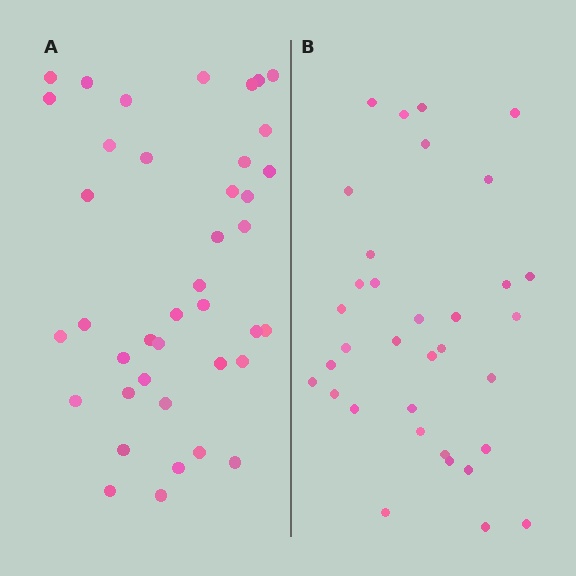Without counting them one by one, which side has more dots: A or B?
Region A (the left region) has more dots.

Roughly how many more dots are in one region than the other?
Region A has about 6 more dots than region B.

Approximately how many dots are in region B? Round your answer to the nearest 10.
About 30 dots. (The exact count is 34, which rounds to 30.)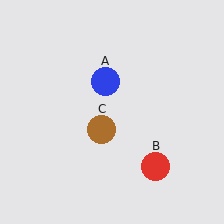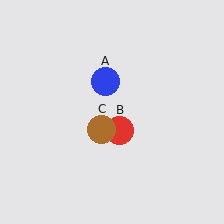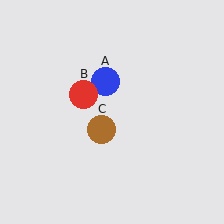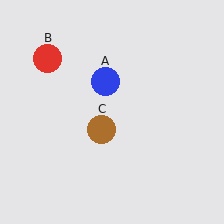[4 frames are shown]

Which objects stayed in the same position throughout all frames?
Blue circle (object A) and brown circle (object C) remained stationary.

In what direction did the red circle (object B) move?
The red circle (object B) moved up and to the left.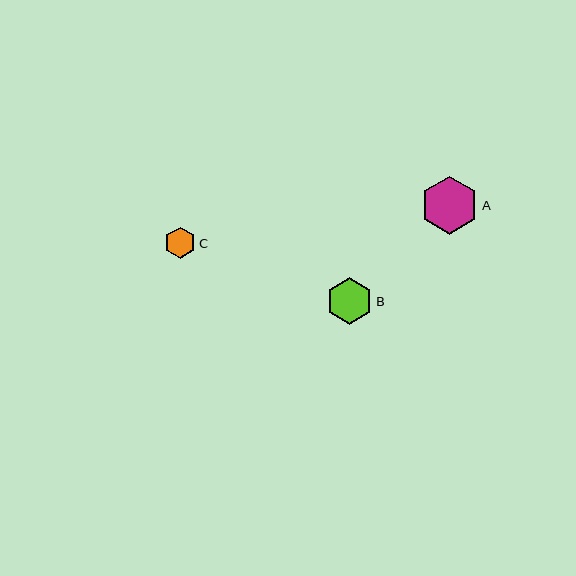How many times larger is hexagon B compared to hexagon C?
Hexagon B is approximately 1.5 times the size of hexagon C.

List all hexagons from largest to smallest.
From largest to smallest: A, B, C.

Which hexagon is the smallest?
Hexagon C is the smallest with a size of approximately 31 pixels.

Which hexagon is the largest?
Hexagon A is the largest with a size of approximately 58 pixels.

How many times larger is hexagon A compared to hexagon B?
Hexagon A is approximately 1.2 times the size of hexagon B.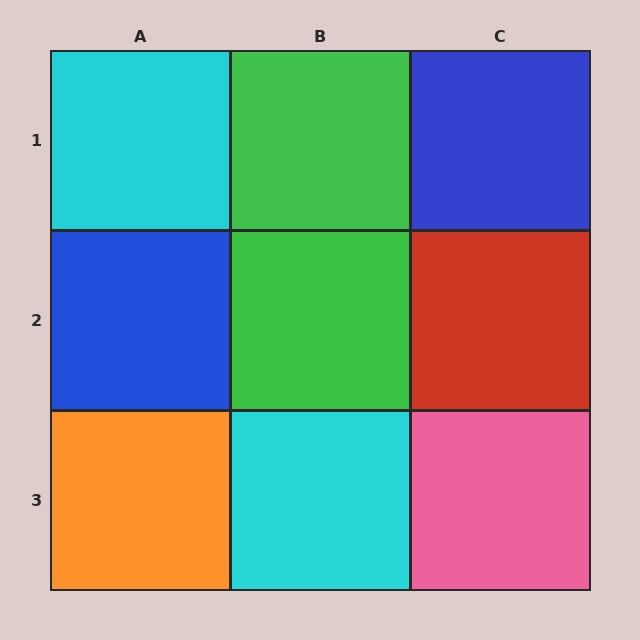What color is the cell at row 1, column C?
Blue.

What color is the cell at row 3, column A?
Orange.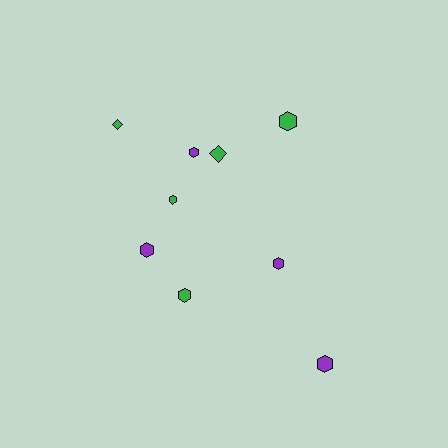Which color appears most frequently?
Green, with 5 objects.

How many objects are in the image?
There are 9 objects.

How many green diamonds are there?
There are 2 green diamonds.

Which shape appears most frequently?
Hexagon, with 7 objects.